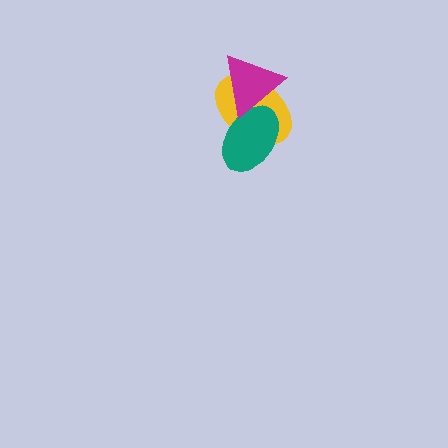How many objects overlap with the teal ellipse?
2 objects overlap with the teal ellipse.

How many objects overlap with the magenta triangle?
2 objects overlap with the magenta triangle.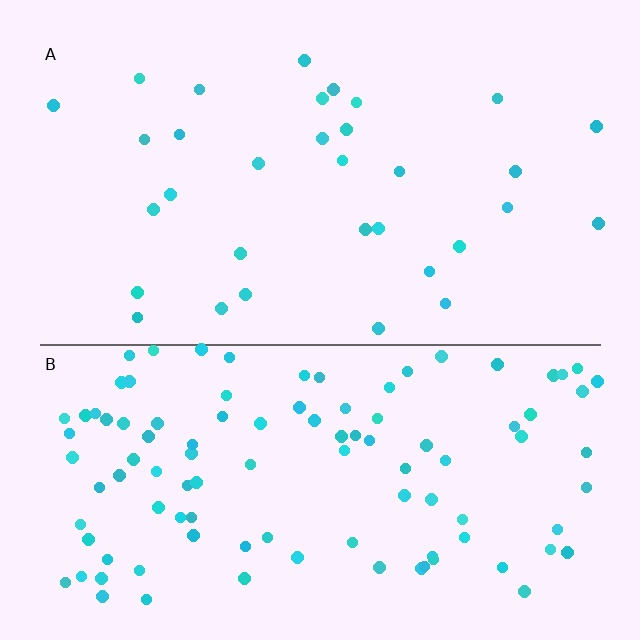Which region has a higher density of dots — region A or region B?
B (the bottom).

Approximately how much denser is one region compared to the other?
Approximately 3.2× — region B over region A.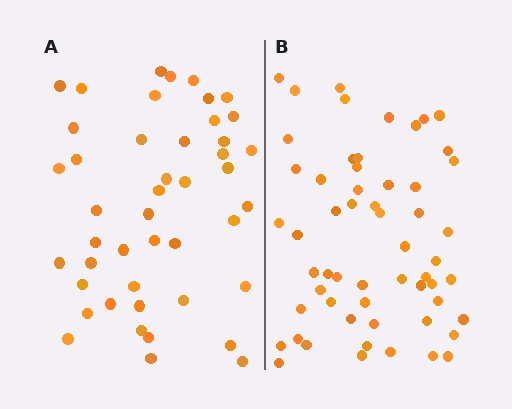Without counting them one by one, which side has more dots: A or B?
Region B (the right region) has more dots.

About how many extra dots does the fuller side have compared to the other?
Region B has roughly 12 or so more dots than region A.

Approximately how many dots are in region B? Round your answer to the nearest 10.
About 60 dots. (The exact count is 57, which rounds to 60.)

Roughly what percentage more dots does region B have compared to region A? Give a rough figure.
About 25% more.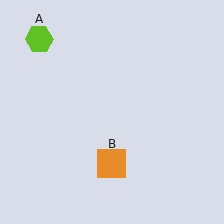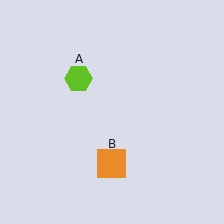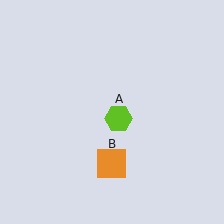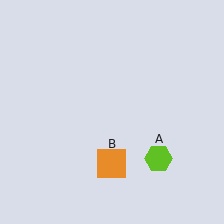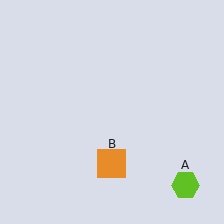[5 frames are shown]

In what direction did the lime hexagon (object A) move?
The lime hexagon (object A) moved down and to the right.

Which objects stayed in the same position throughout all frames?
Orange square (object B) remained stationary.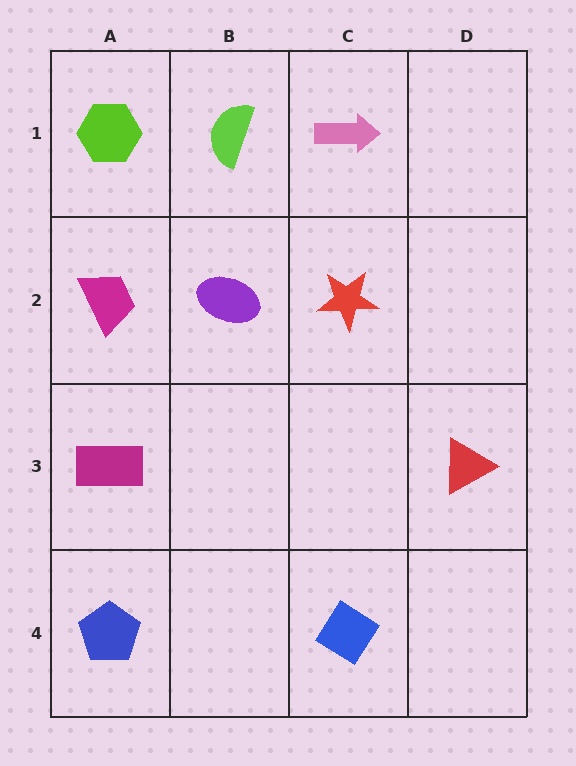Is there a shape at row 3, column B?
No, that cell is empty.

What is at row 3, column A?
A magenta rectangle.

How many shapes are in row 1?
3 shapes.